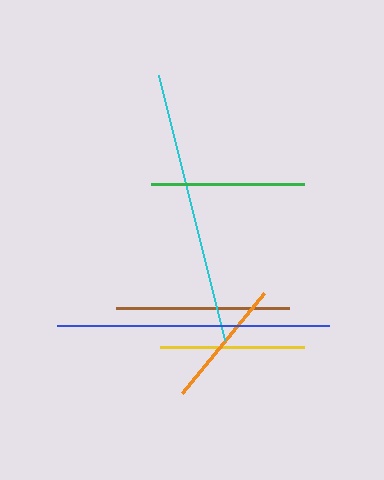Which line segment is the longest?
The cyan line is the longest at approximately 273 pixels.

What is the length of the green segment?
The green segment is approximately 153 pixels long.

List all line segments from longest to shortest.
From longest to shortest: cyan, blue, brown, green, yellow, orange.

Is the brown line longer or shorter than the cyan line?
The cyan line is longer than the brown line.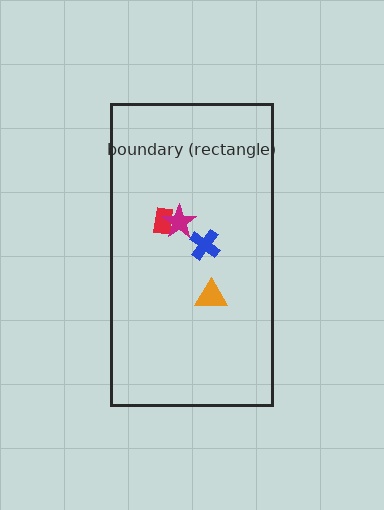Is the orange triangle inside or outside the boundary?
Inside.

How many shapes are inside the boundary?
4 inside, 0 outside.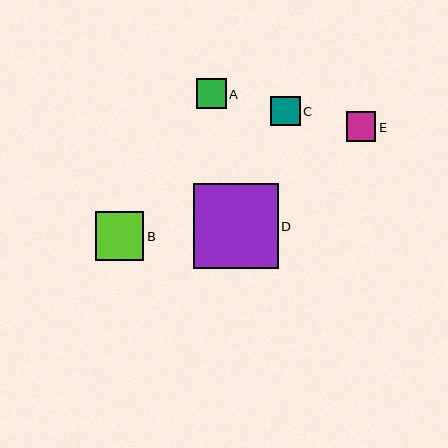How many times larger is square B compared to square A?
Square B is approximately 1.6 times the size of square A.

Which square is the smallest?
Square E is the smallest with a size of approximately 29 pixels.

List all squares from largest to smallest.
From largest to smallest: D, B, A, C, E.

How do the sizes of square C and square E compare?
Square C and square E are approximately the same size.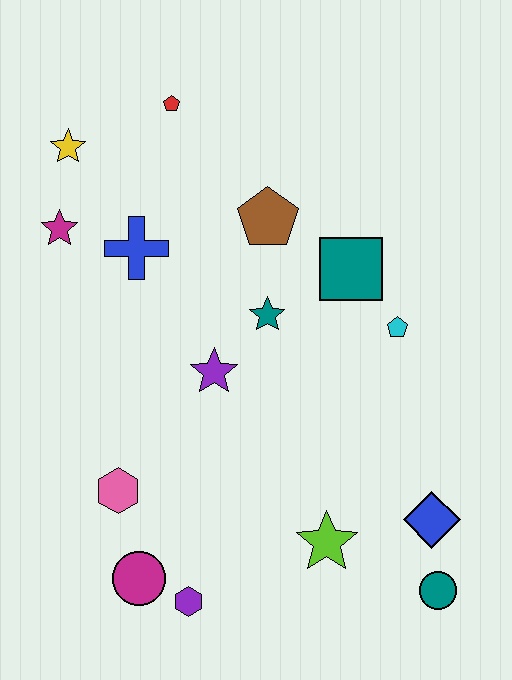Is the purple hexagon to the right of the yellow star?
Yes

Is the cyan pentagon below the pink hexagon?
No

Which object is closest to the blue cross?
The magenta star is closest to the blue cross.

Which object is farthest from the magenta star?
The teal circle is farthest from the magenta star.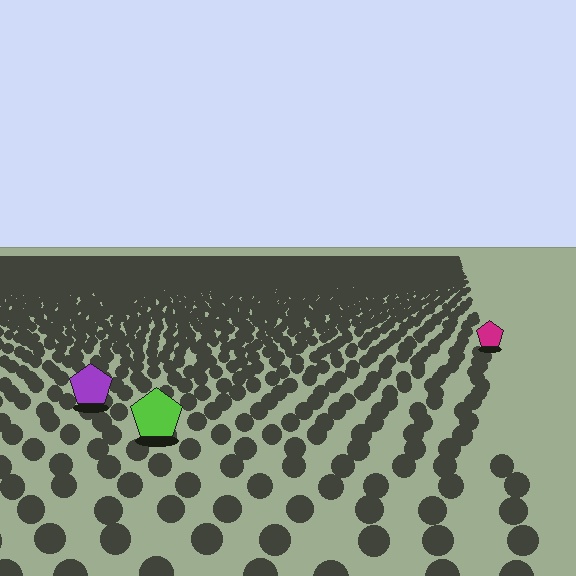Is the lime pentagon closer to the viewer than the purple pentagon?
Yes. The lime pentagon is closer — you can tell from the texture gradient: the ground texture is coarser near it.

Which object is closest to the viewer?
The lime pentagon is closest. The texture marks near it are larger and more spread out.